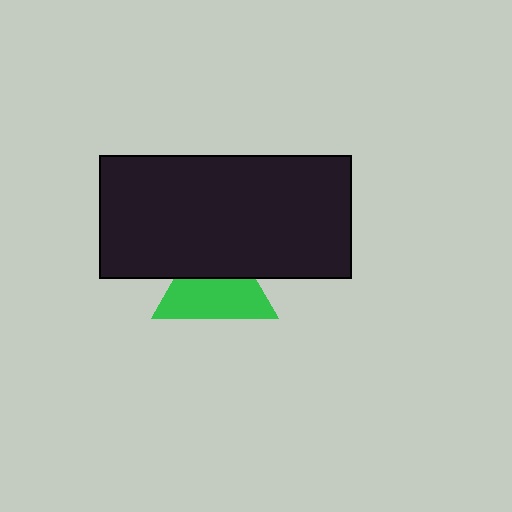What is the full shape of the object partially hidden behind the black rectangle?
The partially hidden object is a green triangle.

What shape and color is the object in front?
The object in front is a black rectangle.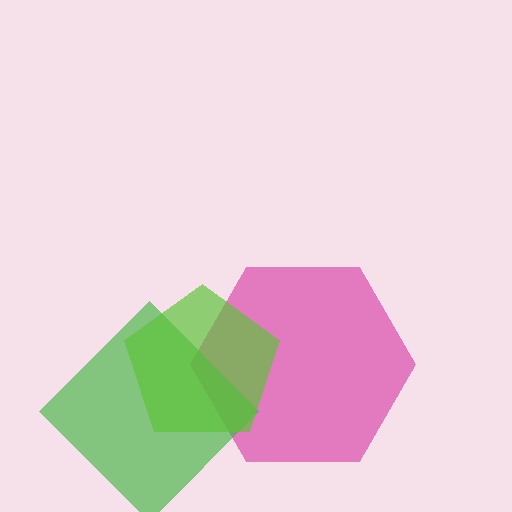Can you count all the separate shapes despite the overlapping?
Yes, there are 3 separate shapes.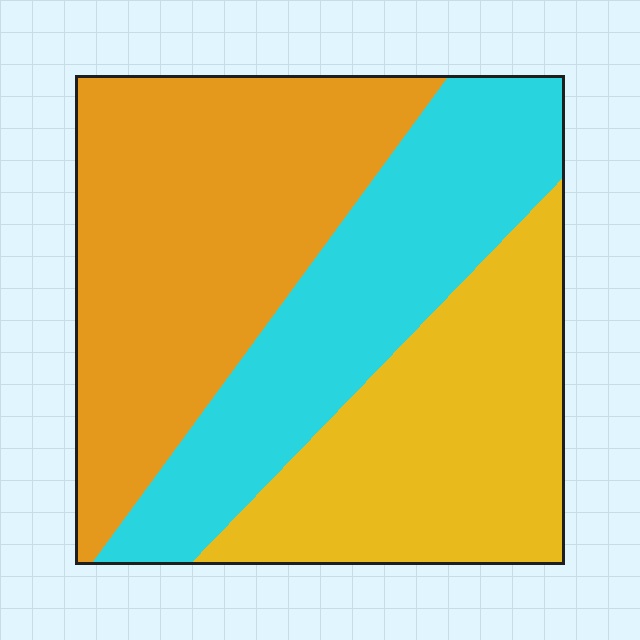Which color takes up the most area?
Orange, at roughly 40%.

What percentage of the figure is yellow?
Yellow takes up about one third (1/3) of the figure.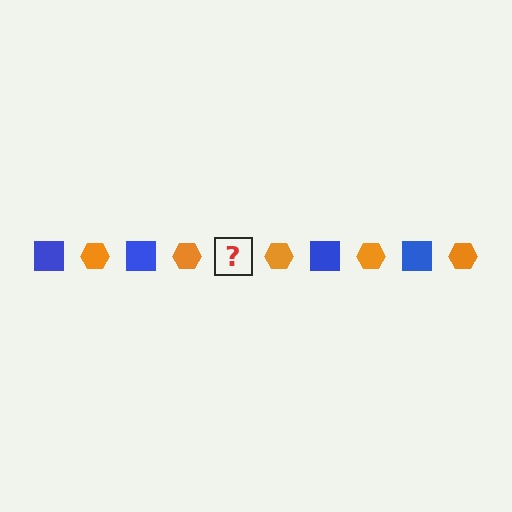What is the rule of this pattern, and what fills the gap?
The rule is that the pattern alternates between blue square and orange hexagon. The gap should be filled with a blue square.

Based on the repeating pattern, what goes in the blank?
The blank should be a blue square.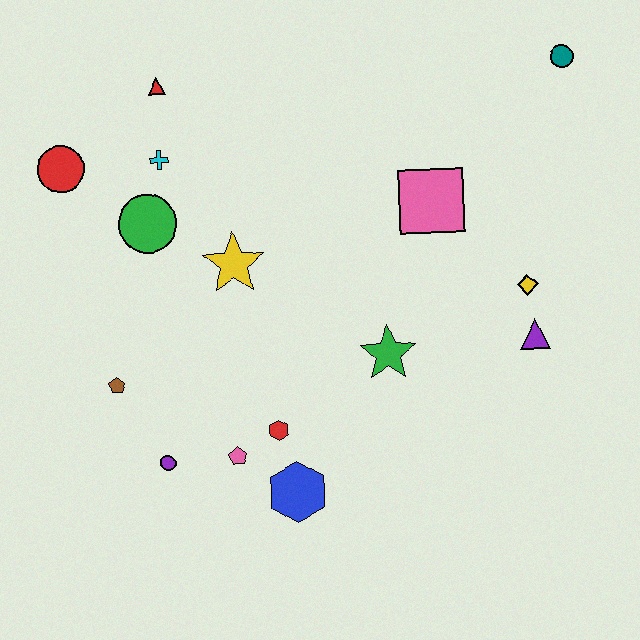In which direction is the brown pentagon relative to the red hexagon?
The brown pentagon is to the left of the red hexagon.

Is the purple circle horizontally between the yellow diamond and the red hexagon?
No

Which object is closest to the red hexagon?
The pink pentagon is closest to the red hexagon.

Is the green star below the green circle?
Yes